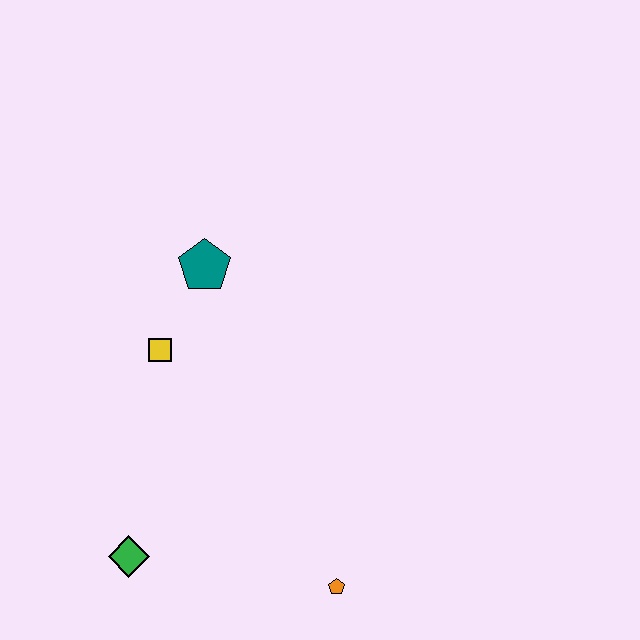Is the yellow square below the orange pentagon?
No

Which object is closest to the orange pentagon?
The green diamond is closest to the orange pentagon.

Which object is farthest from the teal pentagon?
The orange pentagon is farthest from the teal pentagon.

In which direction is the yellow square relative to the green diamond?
The yellow square is above the green diamond.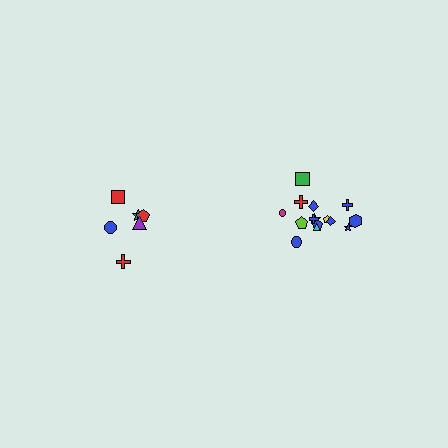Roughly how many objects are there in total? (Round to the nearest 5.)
Roughly 20 objects in total.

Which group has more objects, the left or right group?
The right group.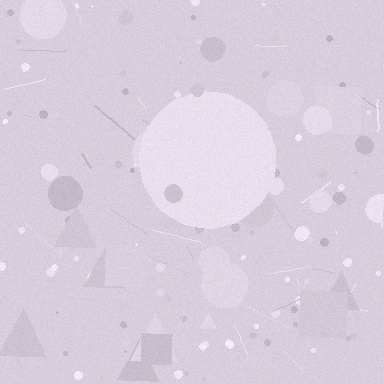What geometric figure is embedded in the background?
A circle is embedded in the background.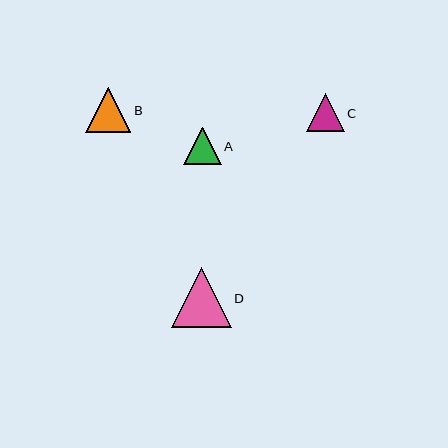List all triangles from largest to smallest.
From largest to smallest: D, B, C, A.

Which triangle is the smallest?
Triangle A is the smallest with a size of approximately 37 pixels.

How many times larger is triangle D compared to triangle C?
Triangle D is approximately 1.6 times the size of triangle C.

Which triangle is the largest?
Triangle D is the largest with a size of approximately 60 pixels.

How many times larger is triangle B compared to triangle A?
Triangle B is approximately 1.2 times the size of triangle A.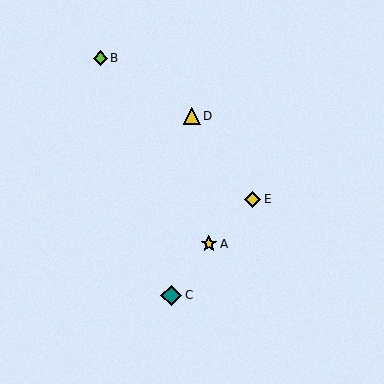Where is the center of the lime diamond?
The center of the lime diamond is at (100, 58).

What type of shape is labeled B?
Shape B is a lime diamond.